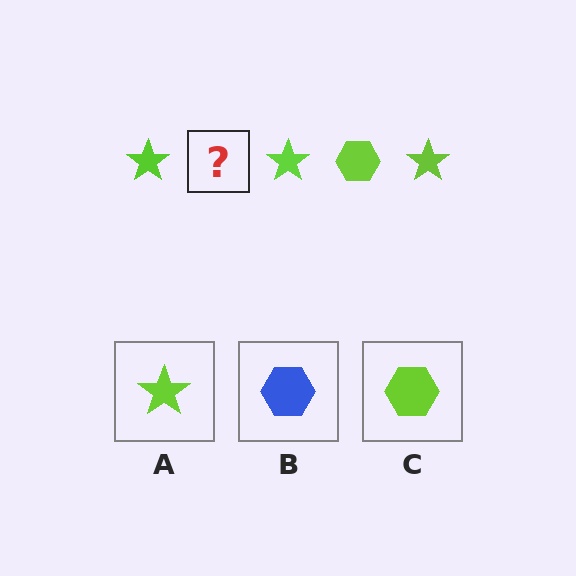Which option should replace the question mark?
Option C.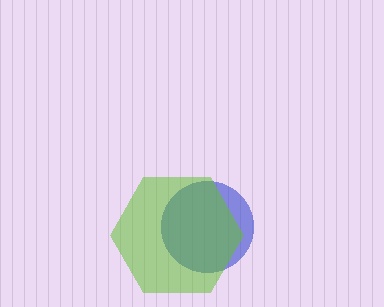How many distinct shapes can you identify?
There are 2 distinct shapes: a blue circle, a lime hexagon.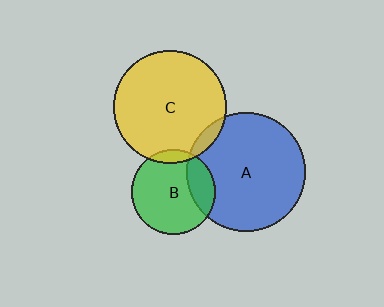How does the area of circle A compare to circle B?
Approximately 2.0 times.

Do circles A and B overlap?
Yes.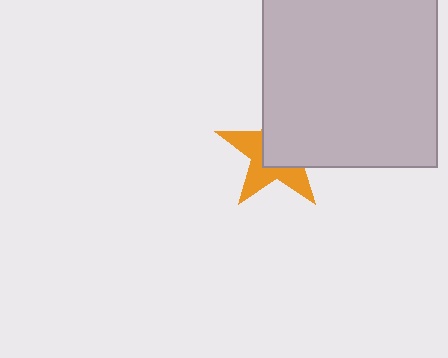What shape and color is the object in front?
The object in front is a light gray square.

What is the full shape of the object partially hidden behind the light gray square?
The partially hidden object is an orange star.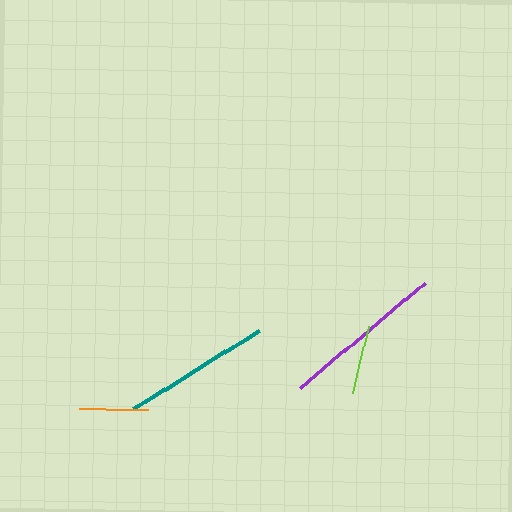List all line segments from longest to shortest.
From longest to shortest: purple, teal, lime, orange.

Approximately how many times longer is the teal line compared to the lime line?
The teal line is approximately 2.1 times the length of the lime line.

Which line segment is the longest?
The purple line is the longest at approximately 163 pixels.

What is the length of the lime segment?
The lime segment is approximately 69 pixels long.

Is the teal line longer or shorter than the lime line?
The teal line is longer than the lime line.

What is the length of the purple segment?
The purple segment is approximately 163 pixels long.